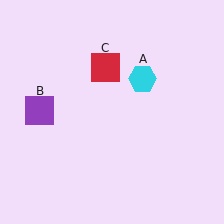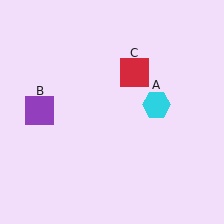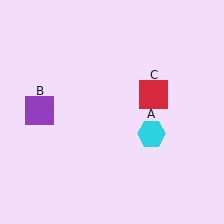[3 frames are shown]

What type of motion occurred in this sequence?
The cyan hexagon (object A), red square (object C) rotated clockwise around the center of the scene.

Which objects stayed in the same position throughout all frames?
Purple square (object B) remained stationary.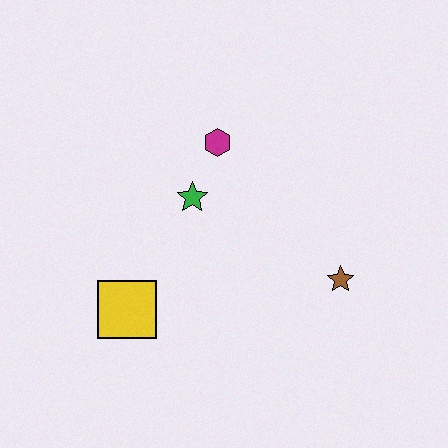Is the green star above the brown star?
Yes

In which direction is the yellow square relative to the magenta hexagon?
The yellow square is below the magenta hexagon.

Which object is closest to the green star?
The magenta hexagon is closest to the green star.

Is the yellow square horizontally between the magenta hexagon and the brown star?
No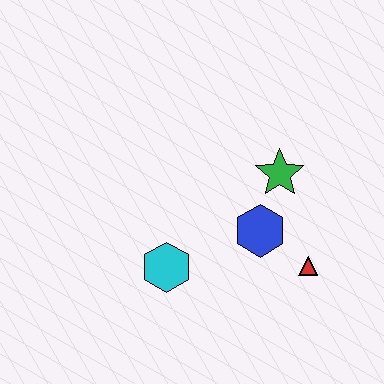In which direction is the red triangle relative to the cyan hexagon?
The red triangle is to the right of the cyan hexagon.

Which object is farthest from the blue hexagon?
The cyan hexagon is farthest from the blue hexagon.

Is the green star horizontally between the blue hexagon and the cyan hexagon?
No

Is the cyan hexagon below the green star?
Yes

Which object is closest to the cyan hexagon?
The blue hexagon is closest to the cyan hexagon.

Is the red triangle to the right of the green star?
Yes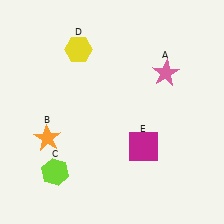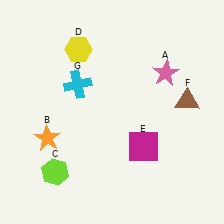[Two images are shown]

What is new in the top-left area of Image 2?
A cyan cross (G) was added in the top-left area of Image 2.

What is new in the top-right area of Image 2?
A brown triangle (F) was added in the top-right area of Image 2.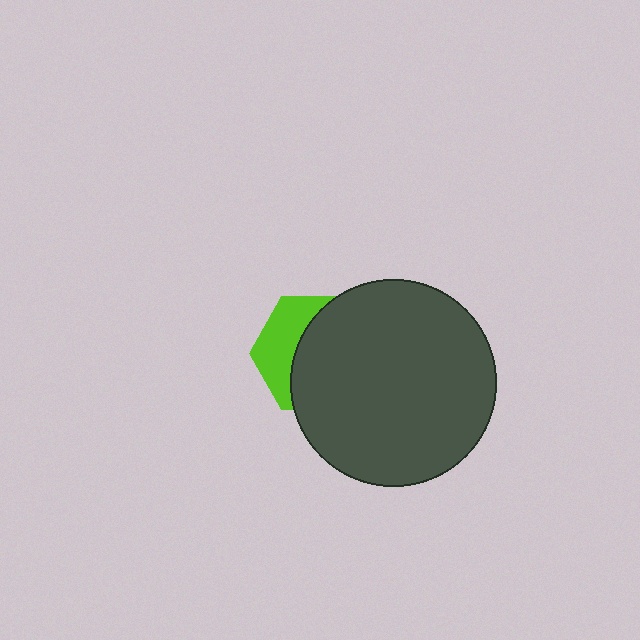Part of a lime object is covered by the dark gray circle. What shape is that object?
It is a hexagon.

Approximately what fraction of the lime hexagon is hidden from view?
Roughly 64% of the lime hexagon is hidden behind the dark gray circle.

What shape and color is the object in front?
The object in front is a dark gray circle.